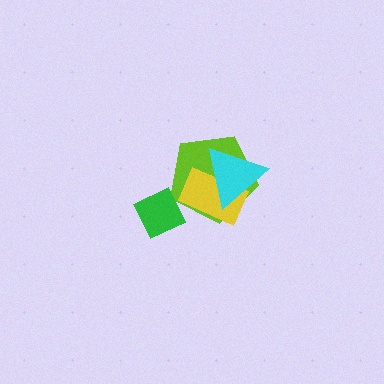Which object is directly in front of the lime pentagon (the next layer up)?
The yellow rectangle is directly in front of the lime pentagon.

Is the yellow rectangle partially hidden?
Yes, it is partially covered by another shape.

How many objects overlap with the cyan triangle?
2 objects overlap with the cyan triangle.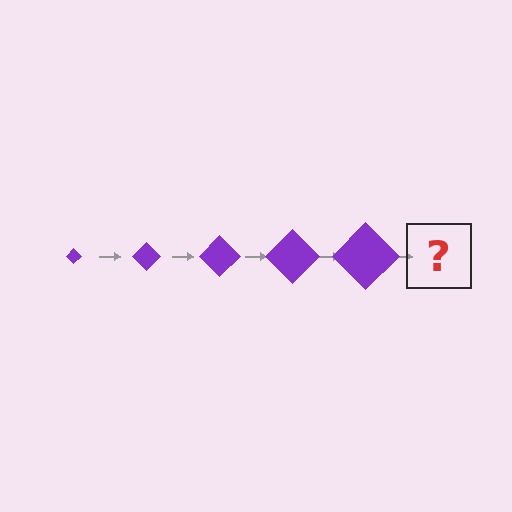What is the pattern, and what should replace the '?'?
The pattern is that the diamond gets progressively larger each step. The '?' should be a purple diamond, larger than the previous one.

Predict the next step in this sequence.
The next step is a purple diamond, larger than the previous one.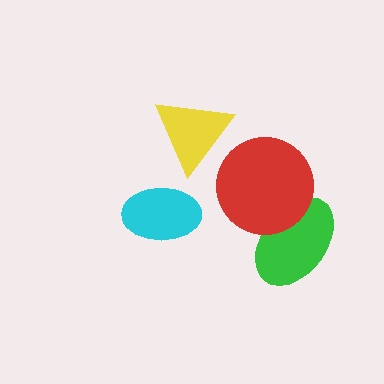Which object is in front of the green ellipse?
The red circle is in front of the green ellipse.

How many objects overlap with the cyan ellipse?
0 objects overlap with the cyan ellipse.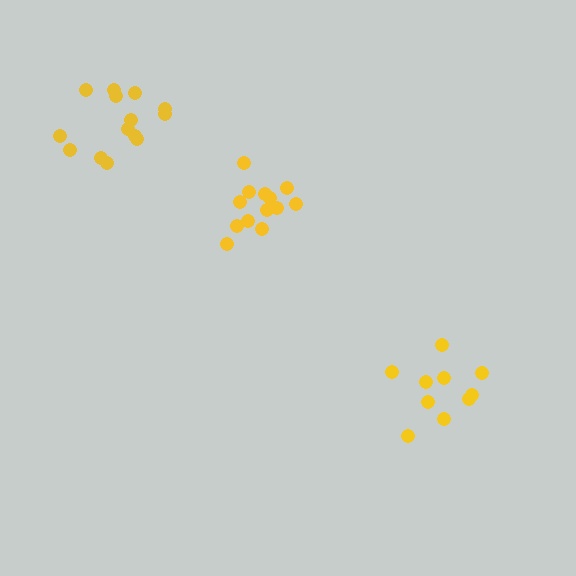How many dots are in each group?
Group 1: 10 dots, Group 2: 14 dots, Group 3: 13 dots (37 total).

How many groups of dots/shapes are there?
There are 3 groups.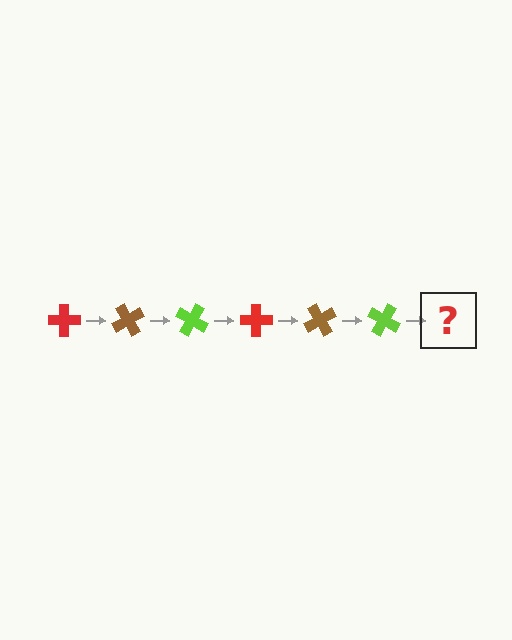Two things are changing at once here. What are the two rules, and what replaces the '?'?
The two rules are that it rotates 60 degrees each step and the color cycles through red, brown, and lime. The '?' should be a red cross, rotated 360 degrees from the start.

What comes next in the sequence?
The next element should be a red cross, rotated 360 degrees from the start.